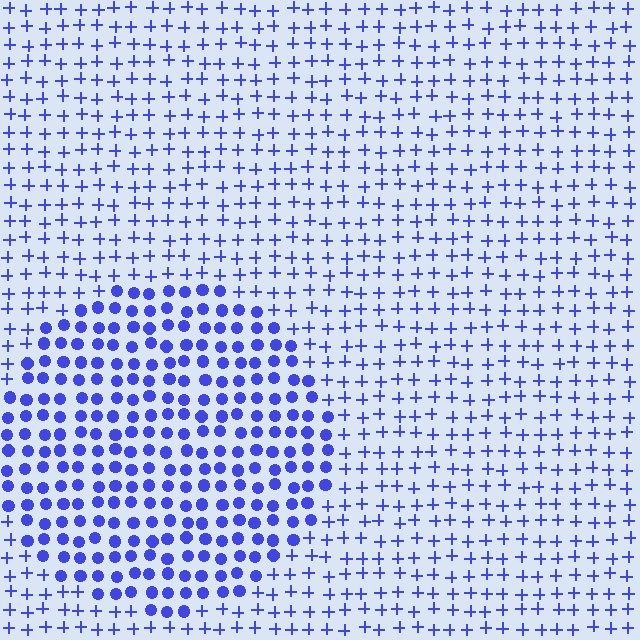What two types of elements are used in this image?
The image uses circles inside the circle region and plus signs outside it.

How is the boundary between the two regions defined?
The boundary is defined by a change in element shape: circles inside vs. plus signs outside. All elements share the same color and spacing.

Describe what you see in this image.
The image is filled with small blue elements arranged in a uniform grid. A circle-shaped region contains circles, while the surrounding area contains plus signs. The boundary is defined purely by the change in element shape.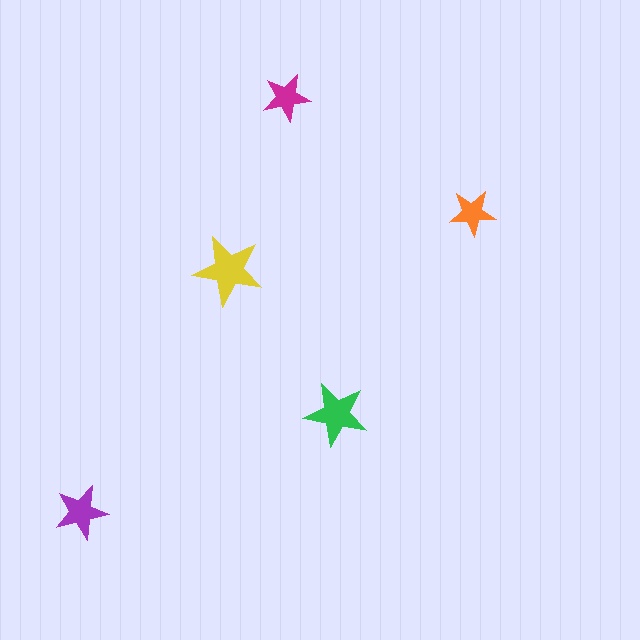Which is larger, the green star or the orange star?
The green one.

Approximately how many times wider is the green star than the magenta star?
About 1.5 times wider.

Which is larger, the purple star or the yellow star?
The yellow one.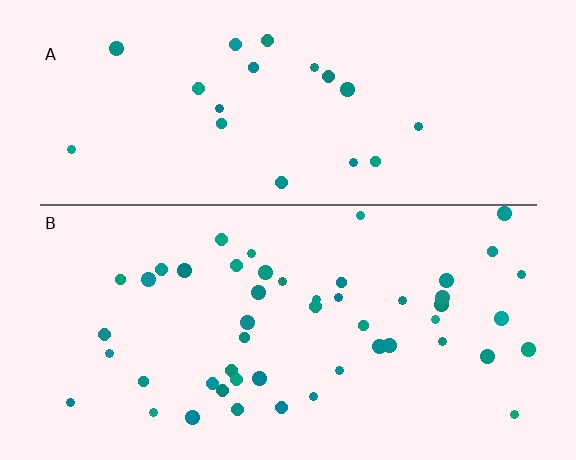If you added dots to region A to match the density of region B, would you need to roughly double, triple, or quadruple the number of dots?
Approximately double.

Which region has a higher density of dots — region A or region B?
B (the bottom).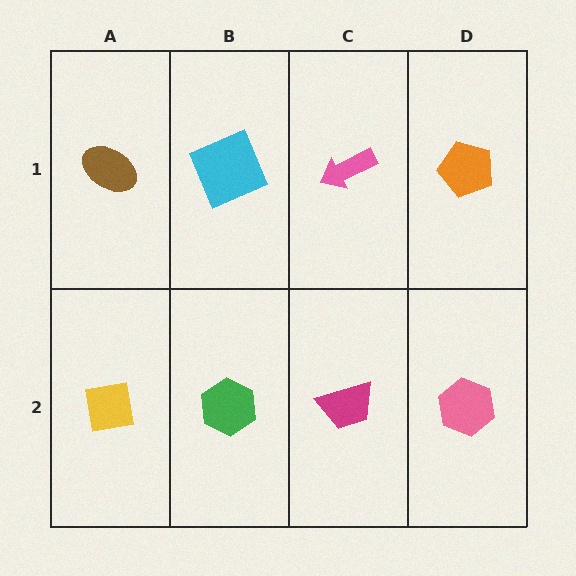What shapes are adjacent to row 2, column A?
A brown ellipse (row 1, column A), a green hexagon (row 2, column B).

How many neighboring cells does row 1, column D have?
2.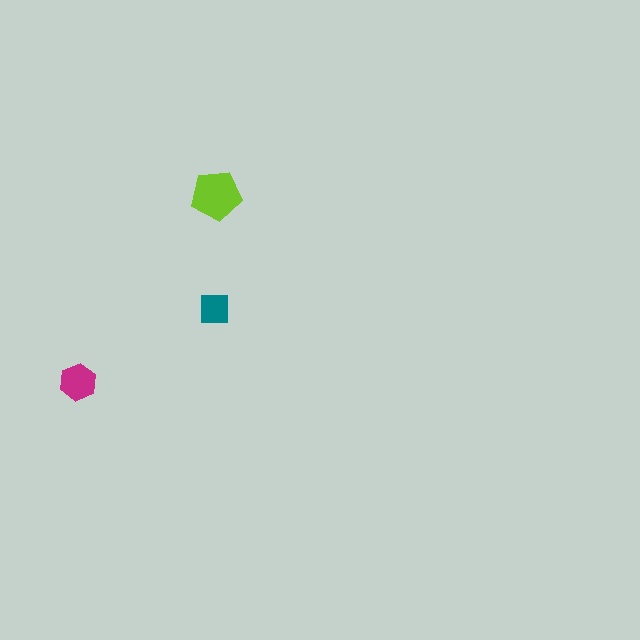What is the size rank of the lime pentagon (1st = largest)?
1st.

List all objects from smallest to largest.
The teal square, the magenta hexagon, the lime pentagon.